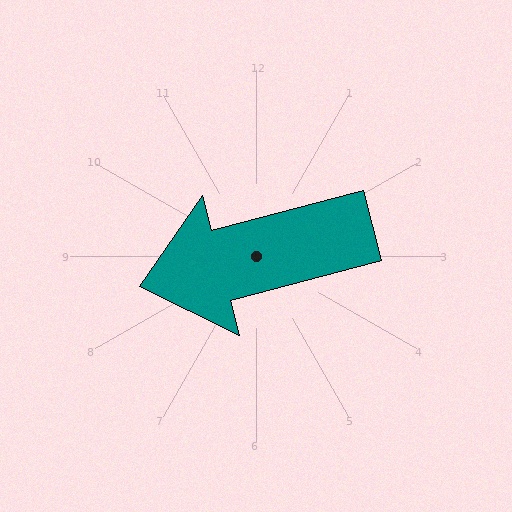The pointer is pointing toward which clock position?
Roughly 9 o'clock.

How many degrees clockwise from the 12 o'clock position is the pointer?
Approximately 255 degrees.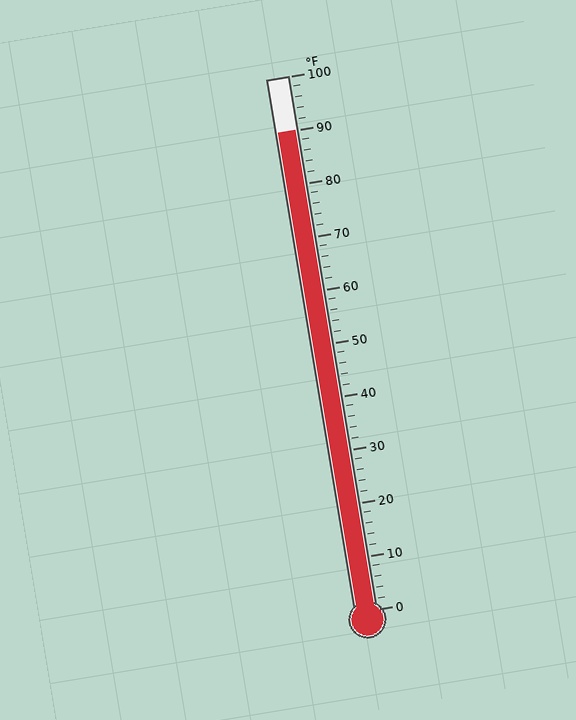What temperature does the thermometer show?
The thermometer shows approximately 90°F.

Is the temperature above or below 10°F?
The temperature is above 10°F.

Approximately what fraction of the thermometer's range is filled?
The thermometer is filled to approximately 90% of its range.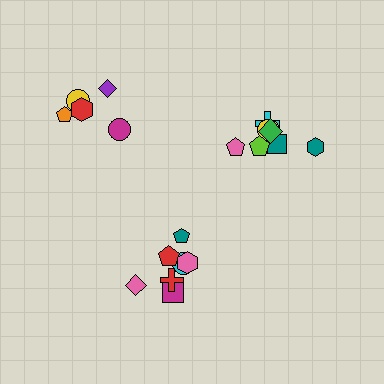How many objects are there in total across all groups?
There are 19 objects.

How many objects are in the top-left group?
There are 5 objects.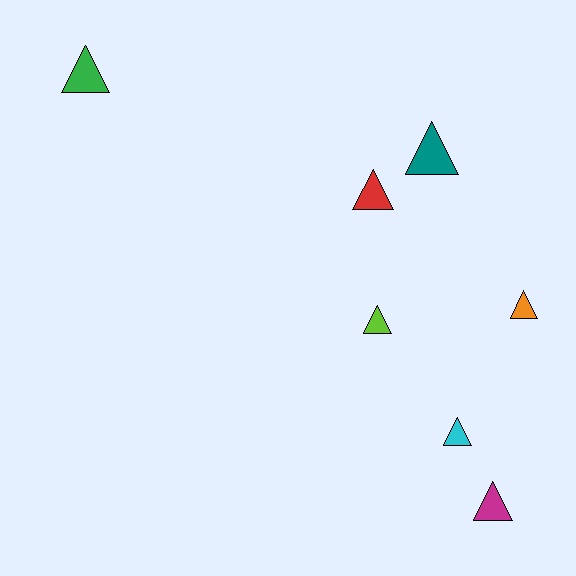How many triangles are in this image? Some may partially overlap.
There are 7 triangles.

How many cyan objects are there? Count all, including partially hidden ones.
There is 1 cyan object.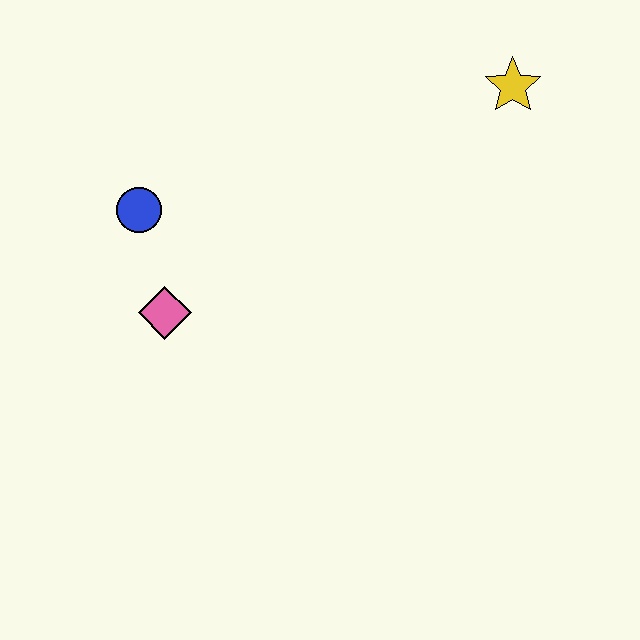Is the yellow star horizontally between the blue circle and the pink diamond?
No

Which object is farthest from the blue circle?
The yellow star is farthest from the blue circle.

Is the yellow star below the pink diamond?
No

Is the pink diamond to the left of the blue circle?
No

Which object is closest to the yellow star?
The blue circle is closest to the yellow star.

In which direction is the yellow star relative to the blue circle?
The yellow star is to the right of the blue circle.